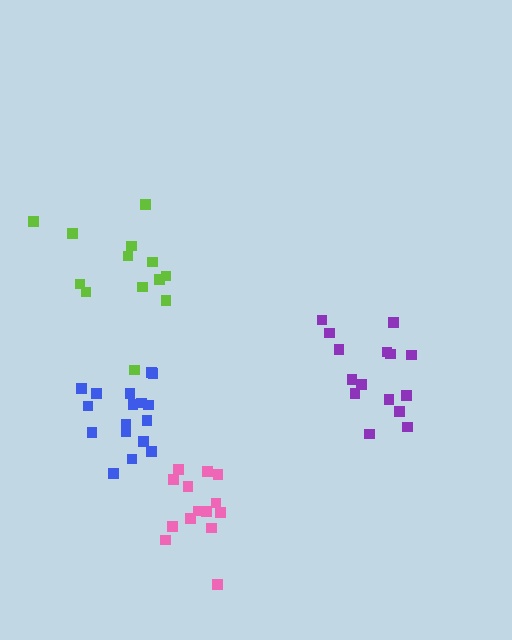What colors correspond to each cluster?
The clusters are colored: blue, purple, pink, lime.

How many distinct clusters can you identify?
There are 4 distinct clusters.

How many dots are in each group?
Group 1: 17 dots, Group 2: 15 dots, Group 3: 14 dots, Group 4: 13 dots (59 total).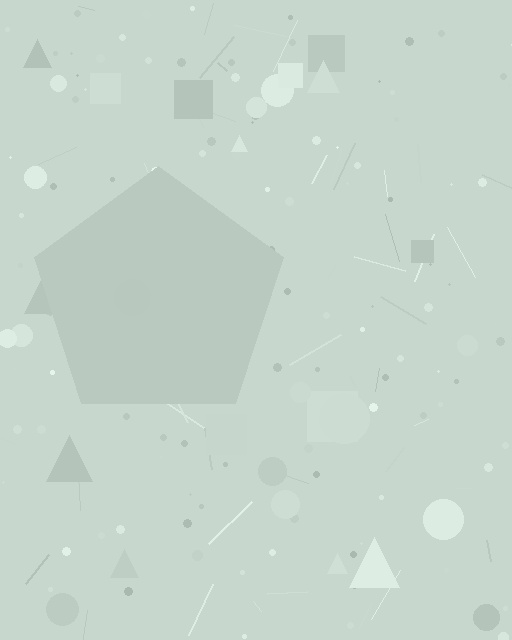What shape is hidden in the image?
A pentagon is hidden in the image.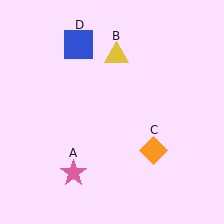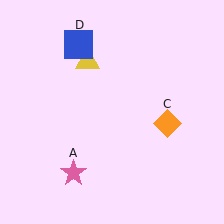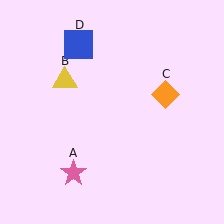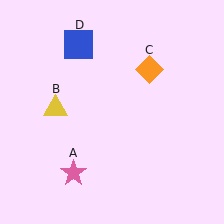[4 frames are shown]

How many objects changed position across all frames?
2 objects changed position: yellow triangle (object B), orange diamond (object C).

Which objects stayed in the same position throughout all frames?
Pink star (object A) and blue square (object D) remained stationary.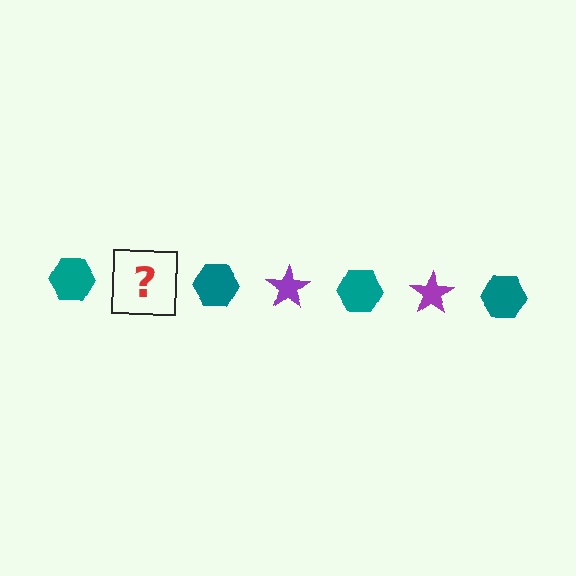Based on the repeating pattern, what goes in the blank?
The blank should be a purple star.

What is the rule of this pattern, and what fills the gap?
The rule is that the pattern alternates between teal hexagon and purple star. The gap should be filled with a purple star.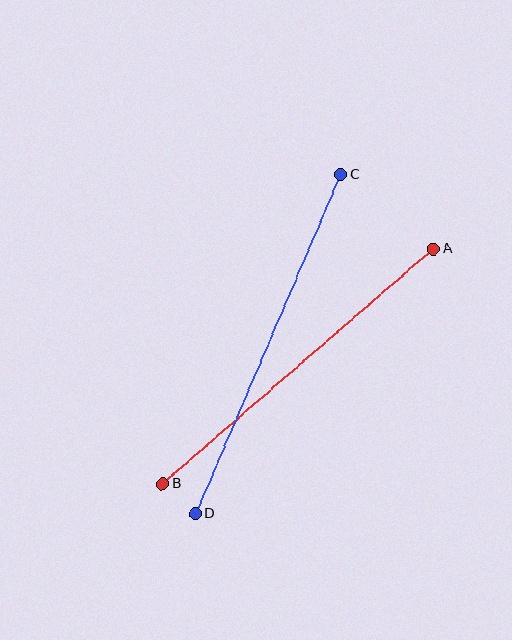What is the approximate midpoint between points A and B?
The midpoint is at approximately (298, 366) pixels.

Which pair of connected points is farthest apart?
Points C and D are farthest apart.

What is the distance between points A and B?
The distance is approximately 358 pixels.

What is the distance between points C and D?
The distance is approximately 369 pixels.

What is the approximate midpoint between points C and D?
The midpoint is at approximately (268, 344) pixels.